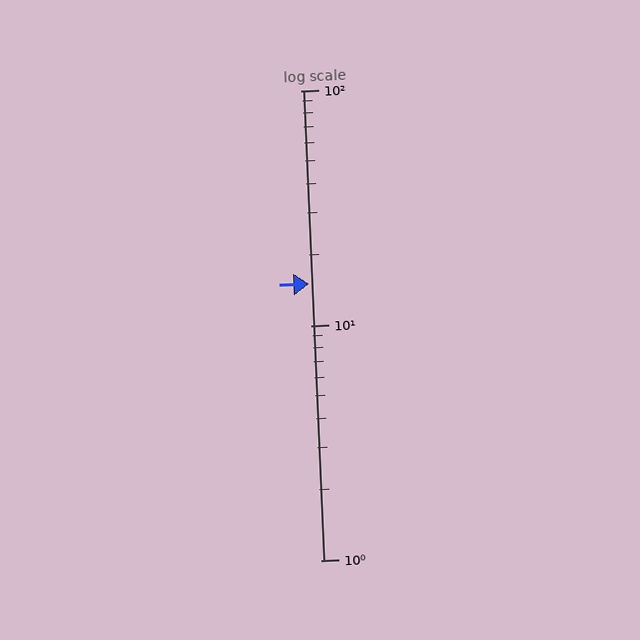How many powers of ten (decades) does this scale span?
The scale spans 2 decades, from 1 to 100.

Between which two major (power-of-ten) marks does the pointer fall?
The pointer is between 10 and 100.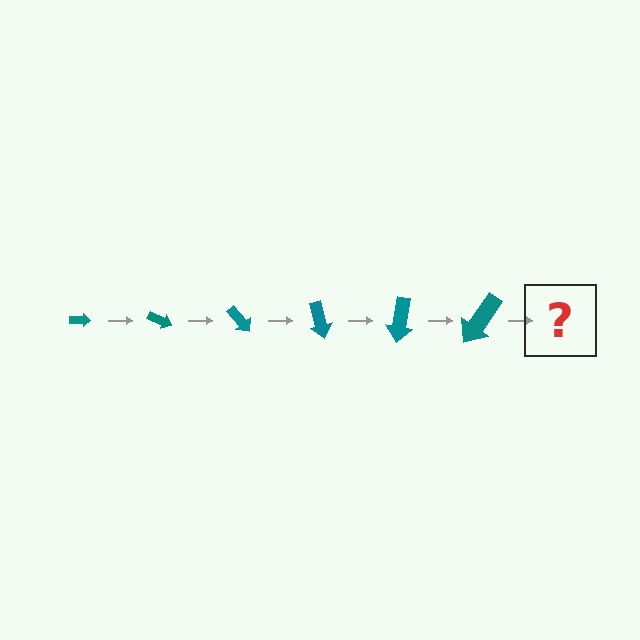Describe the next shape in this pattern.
It should be an arrow, larger than the previous one and rotated 150 degrees from the start.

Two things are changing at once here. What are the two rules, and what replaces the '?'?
The two rules are that the arrow grows larger each step and it rotates 25 degrees each step. The '?' should be an arrow, larger than the previous one and rotated 150 degrees from the start.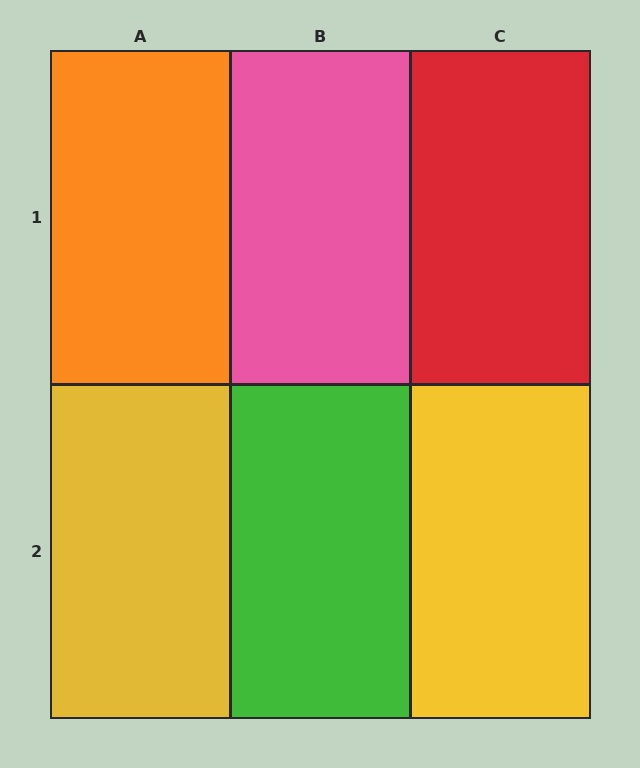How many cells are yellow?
2 cells are yellow.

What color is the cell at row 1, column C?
Red.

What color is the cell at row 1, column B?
Pink.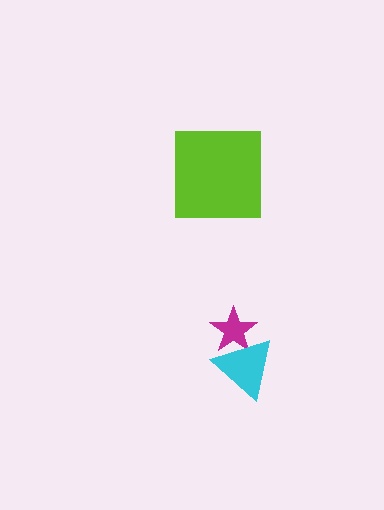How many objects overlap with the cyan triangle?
1 object overlaps with the cyan triangle.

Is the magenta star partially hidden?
Yes, it is partially covered by another shape.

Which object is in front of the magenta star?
The cyan triangle is in front of the magenta star.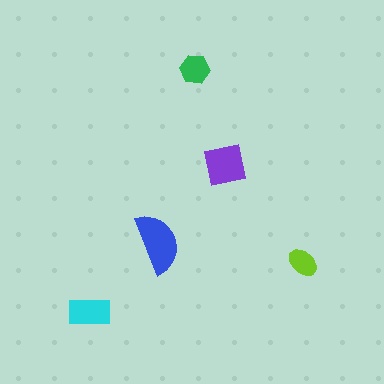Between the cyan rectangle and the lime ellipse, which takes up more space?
The cyan rectangle.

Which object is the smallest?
The lime ellipse.